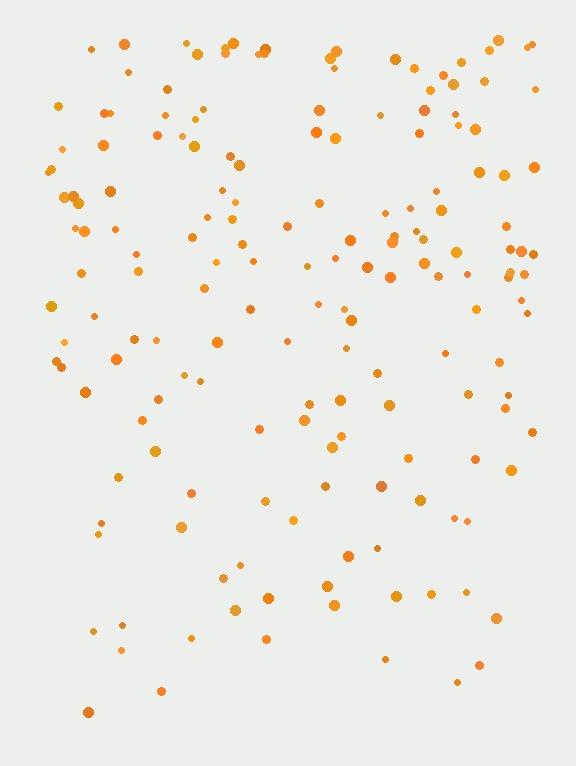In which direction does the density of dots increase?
From bottom to top, with the top side densest.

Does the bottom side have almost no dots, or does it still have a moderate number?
Still a moderate number, just noticeably fewer than the top.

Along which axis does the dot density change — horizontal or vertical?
Vertical.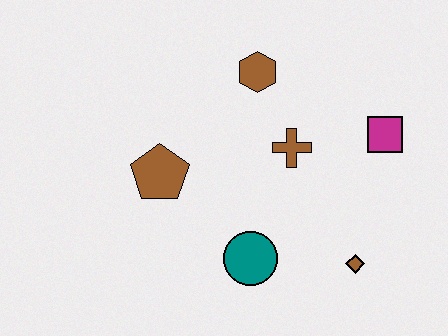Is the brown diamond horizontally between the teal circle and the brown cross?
No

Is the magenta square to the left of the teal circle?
No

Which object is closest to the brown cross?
The brown hexagon is closest to the brown cross.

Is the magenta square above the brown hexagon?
No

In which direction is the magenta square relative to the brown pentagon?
The magenta square is to the right of the brown pentagon.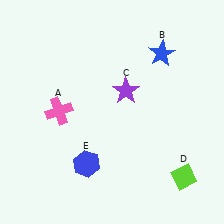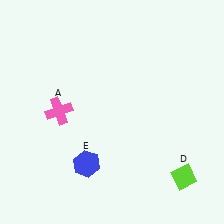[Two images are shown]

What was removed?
The purple star (C), the blue star (B) were removed in Image 2.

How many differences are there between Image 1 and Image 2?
There are 2 differences between the two images.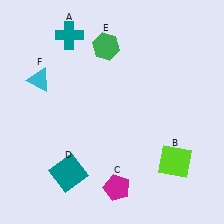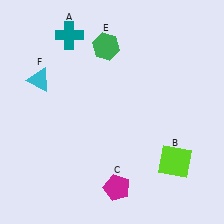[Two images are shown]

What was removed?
The teal square (D) was removed in Image 2.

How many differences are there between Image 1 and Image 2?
There is 1 difference between the two images.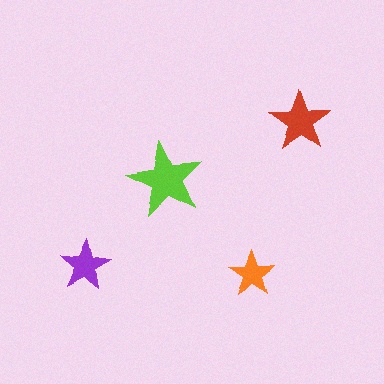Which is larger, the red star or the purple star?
The red one.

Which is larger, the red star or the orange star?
The red one.